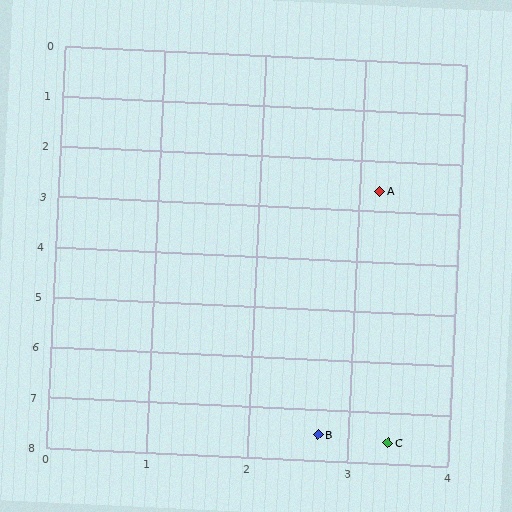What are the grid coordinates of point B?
Point B is at approximately (2.7, 7.5).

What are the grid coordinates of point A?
Point A is at approximately (3.2, 2.6).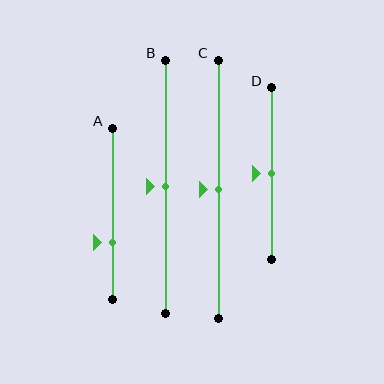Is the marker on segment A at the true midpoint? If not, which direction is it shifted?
No, the marker on segment A is shifted downward by about 17% of the segment length.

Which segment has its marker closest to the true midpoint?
Segment B has its marker closest to the true midpoint.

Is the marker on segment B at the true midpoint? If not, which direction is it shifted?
Yes, the marker on segment B is at the true midpoint.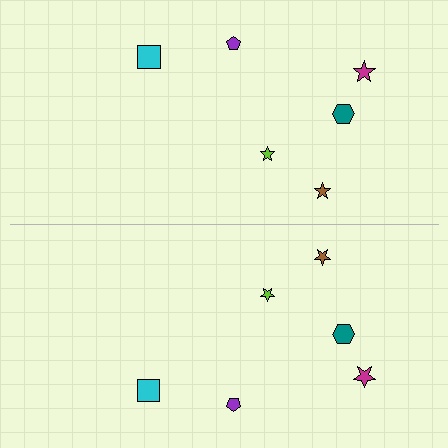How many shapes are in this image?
There are 12 shapes in this image.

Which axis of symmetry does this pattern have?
The pattern has a horizontal axis of symmetry running through the center of the image.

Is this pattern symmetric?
Yes, this pattern has bilateral (reflection) symmetry.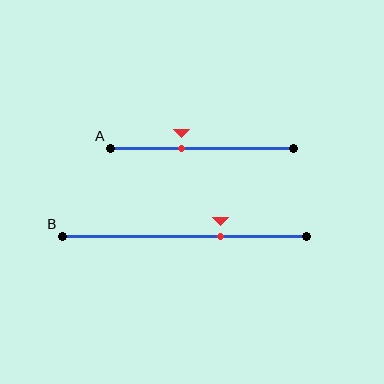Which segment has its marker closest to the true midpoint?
Segment A has its marker closest to the true midpoint.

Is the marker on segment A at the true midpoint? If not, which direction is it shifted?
No, the marker on segment A is shifted to the left by about 11% of the segment length.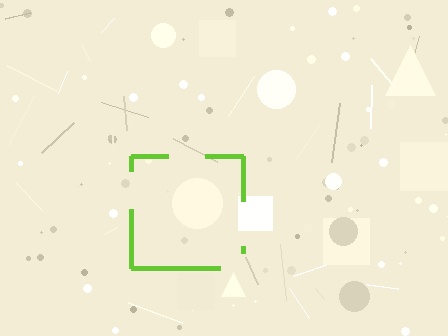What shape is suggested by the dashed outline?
The dashed outline suggests a square.